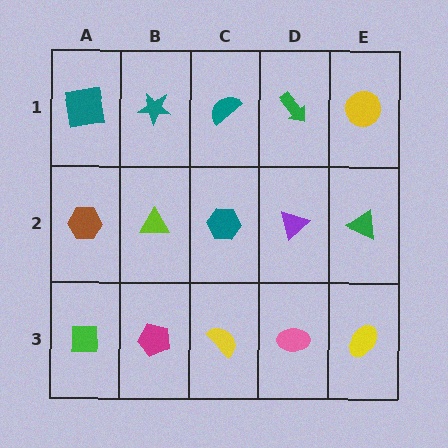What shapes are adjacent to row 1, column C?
A teal hexagon (row 2, column C), a teal star (row 1, column B), a green arrow (row 1, column D).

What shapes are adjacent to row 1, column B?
A lime triangle (row 2, column B), a teal square (row 1, column A), a teal semicircle (row 1, column C).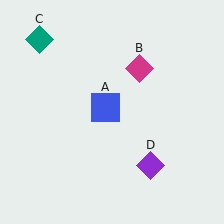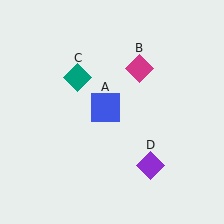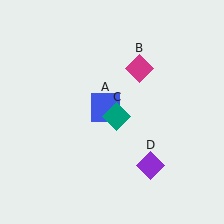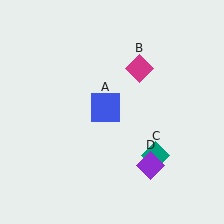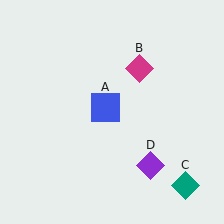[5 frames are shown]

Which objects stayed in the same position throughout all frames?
Blue square (object A) and magenta diamond (object B) and purple diamond (object D) remained stationary.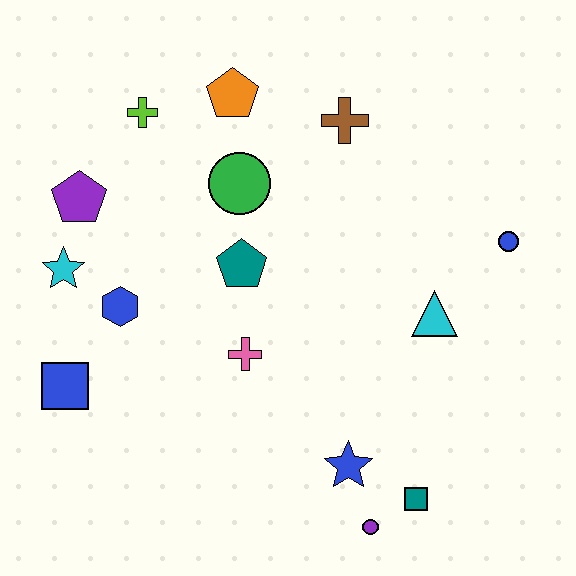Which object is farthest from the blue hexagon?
The blue circle is farthest from the blue hexagon.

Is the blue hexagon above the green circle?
No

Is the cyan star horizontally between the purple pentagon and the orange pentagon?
No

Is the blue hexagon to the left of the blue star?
Yes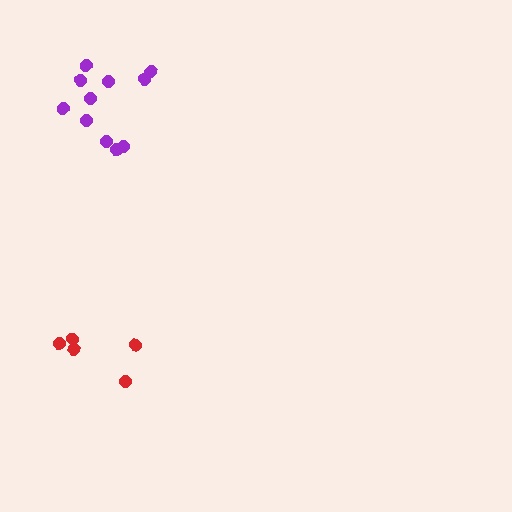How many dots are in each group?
Group 1: 11 dots, Group 2: 5 dots (16 total).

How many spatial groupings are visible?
There are 2 spatial groupings.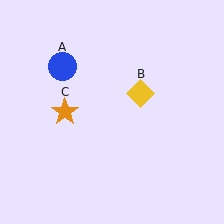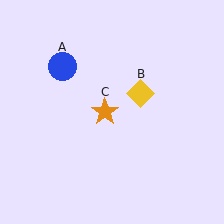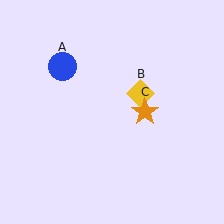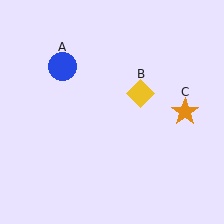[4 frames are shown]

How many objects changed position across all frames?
1 object changed position: orange star (object C).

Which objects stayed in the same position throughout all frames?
Blue circle (object A) and yellow diamond (object B) remained stationary.